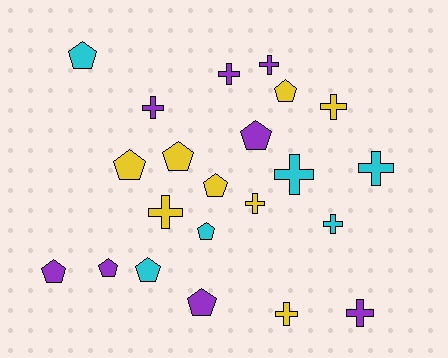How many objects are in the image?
There are 22 objects.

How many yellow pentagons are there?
There are 4 yellow pentagons.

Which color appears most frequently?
Yellow, with 8 objects.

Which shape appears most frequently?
Pentagon, with 11 objects.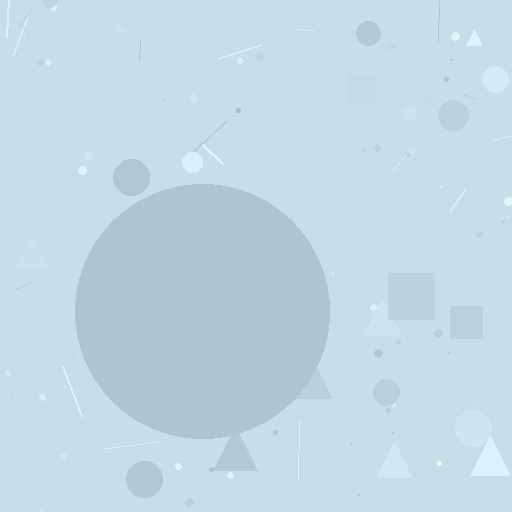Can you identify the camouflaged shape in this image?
The camouflaged shape is a circle.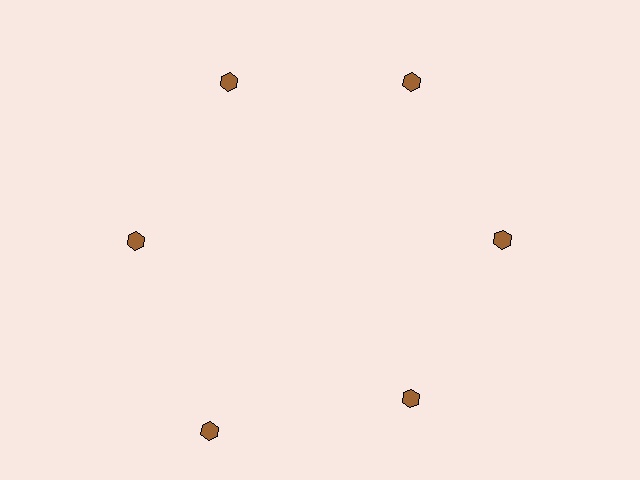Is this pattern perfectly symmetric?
No. The 6 brown hexagons are arranged in a ring, but one element near the 7 o'clock position is pushed outward from the center, breaking the 6-fold rotational symmetry.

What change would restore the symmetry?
The symmetry would be restored by moving it inward, back onto the ring so that all 6 hexagons sit at equal angles and equal distance from the center.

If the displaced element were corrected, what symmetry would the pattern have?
It would have 6-fold rotational symmetry — the pattern would map onto itself every 60 degrees.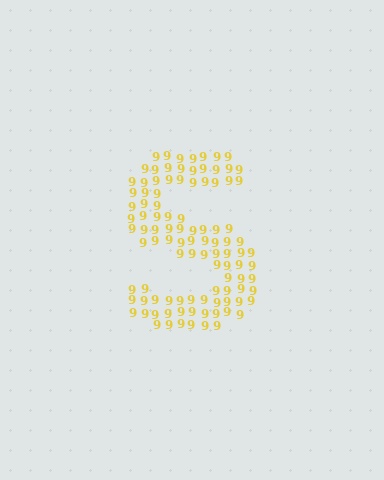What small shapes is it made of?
It is made of small digit 9's.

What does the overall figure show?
The overall figure shows the letter S.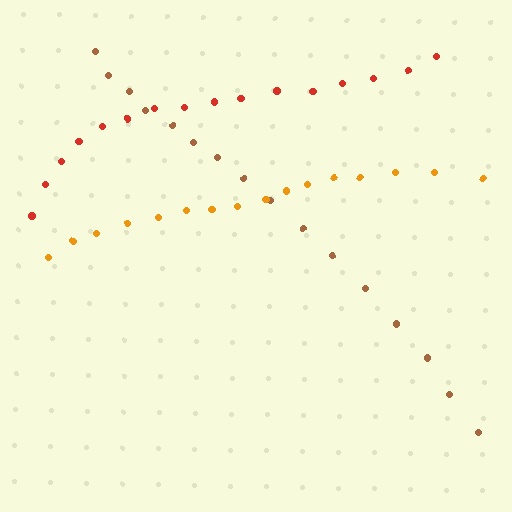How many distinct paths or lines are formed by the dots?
There are 3 distinct paths.